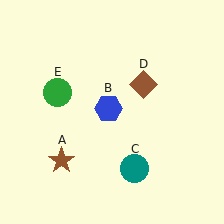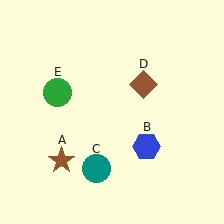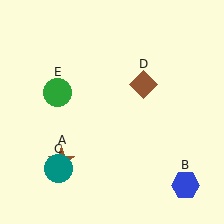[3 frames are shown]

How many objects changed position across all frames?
2 objects changed position: blue hexagon (object B), teal circle (object C).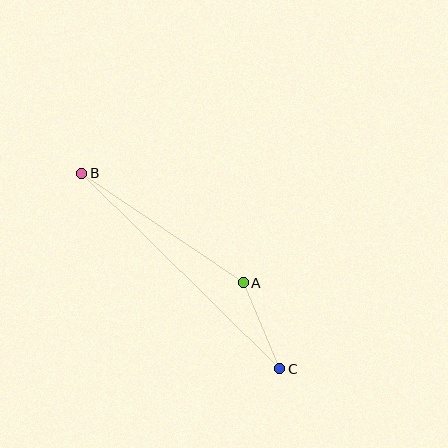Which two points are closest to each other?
Points A and C are closest to each other.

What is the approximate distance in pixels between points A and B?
The distance between A and B is approximately 195 pixels.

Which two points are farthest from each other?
Points B and C are farthest from each other.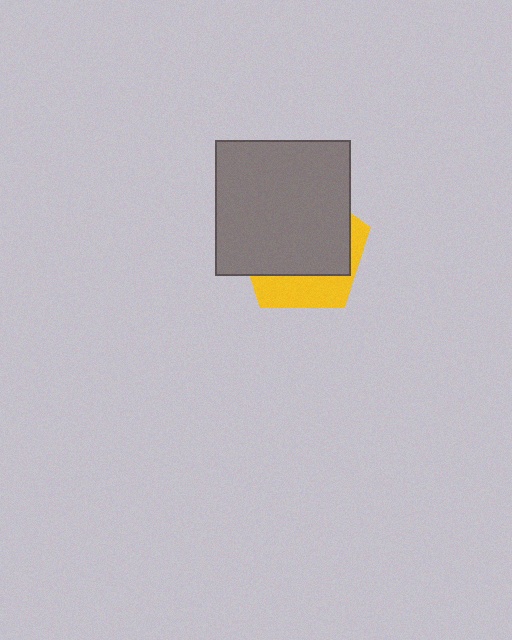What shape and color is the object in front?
The object in front is a gray square.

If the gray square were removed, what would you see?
You would see the complete yellow pentagon.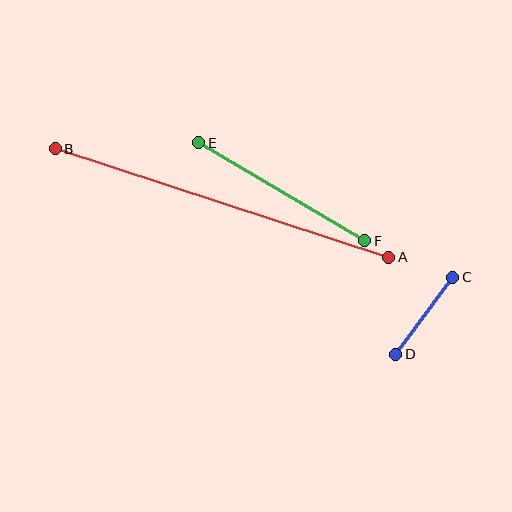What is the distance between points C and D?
The distance is approximately 96 pixels.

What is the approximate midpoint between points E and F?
The midpoint is at approximately (282, 192) pixels.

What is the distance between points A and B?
The distance is approximately 351 pixels.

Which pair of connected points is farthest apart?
Points A and B are farthest apart.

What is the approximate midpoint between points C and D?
The midpoint is at approximately (424, 316) pixels.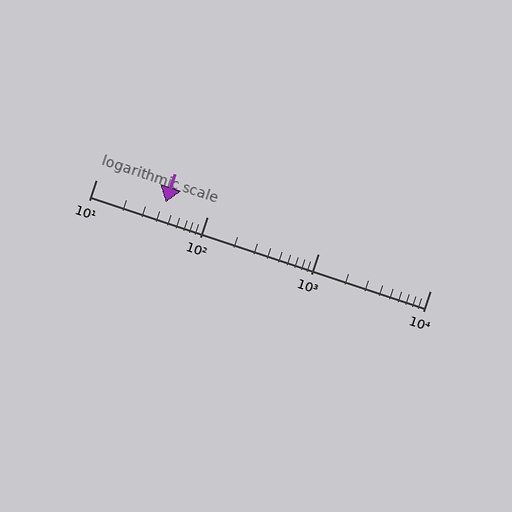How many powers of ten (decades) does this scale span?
The scale spans 3 decades, from 10 to 10000.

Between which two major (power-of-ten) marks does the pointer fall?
The pointer is between 10 and 100.